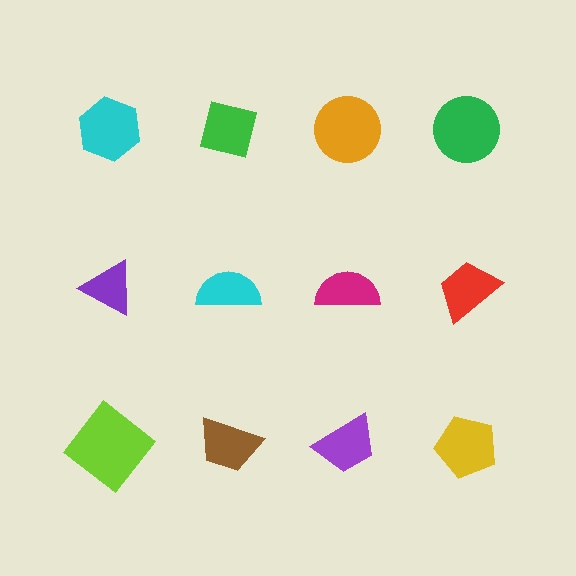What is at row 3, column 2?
A brown trapezoid.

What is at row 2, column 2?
A cyan semicircle.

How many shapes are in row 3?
4 shapes.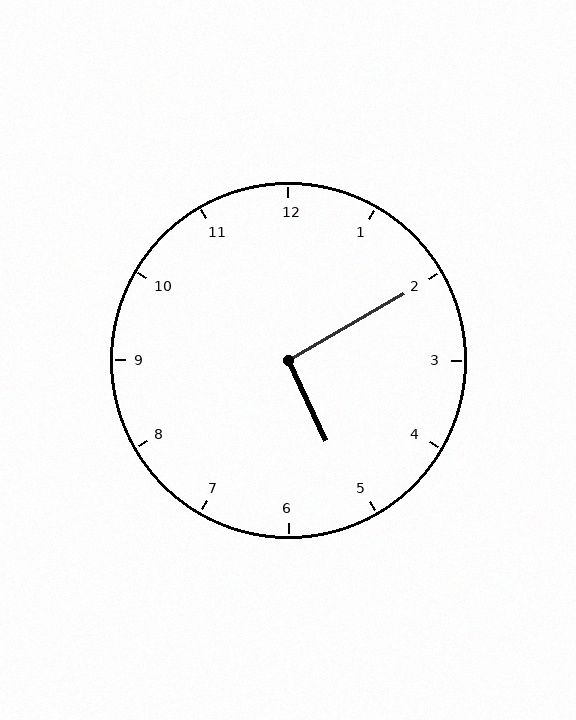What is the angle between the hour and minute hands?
Approximately 95 degrees.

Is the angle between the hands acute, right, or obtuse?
It is right.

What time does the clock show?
5:10.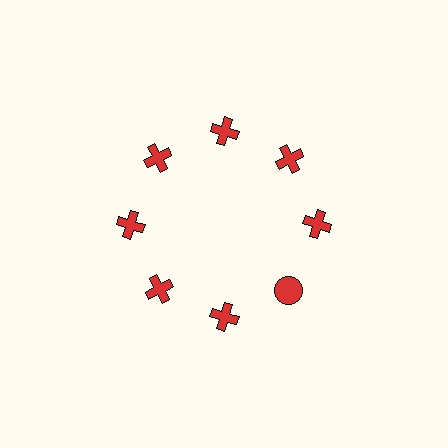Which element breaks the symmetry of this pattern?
The red circle at roughly the 4 o'clock position breaks the symmetry. All other shapes are red crosses.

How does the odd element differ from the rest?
It has a different shape: circle instead of cross.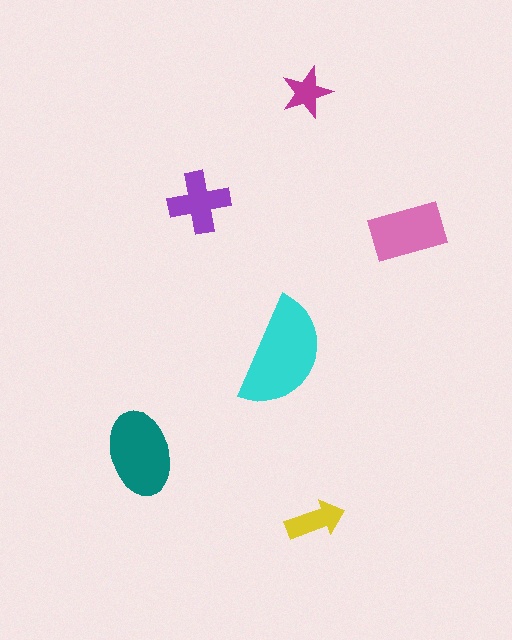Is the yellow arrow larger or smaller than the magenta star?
Larger.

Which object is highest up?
The magenta star is topmost.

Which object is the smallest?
The magenta star.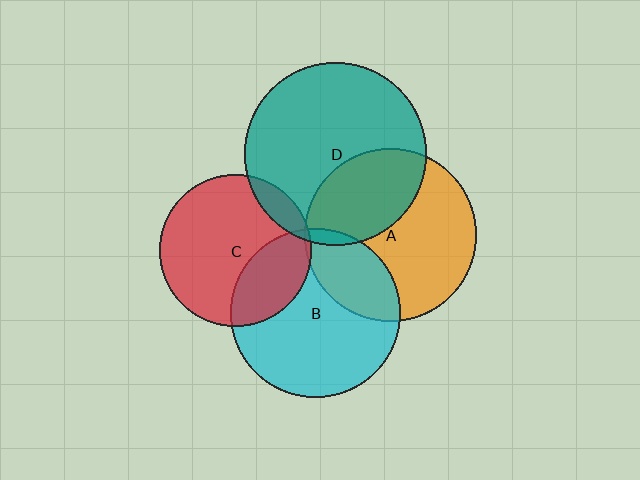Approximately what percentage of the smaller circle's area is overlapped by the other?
Approximately 25%.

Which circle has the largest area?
Circle D (teal).